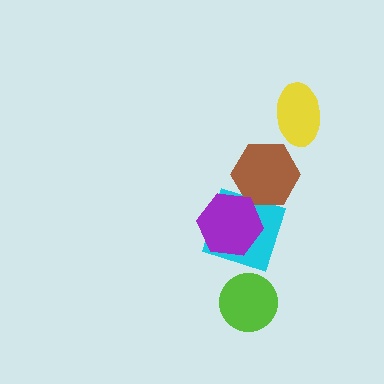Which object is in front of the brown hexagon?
The purple hexagon is in front of the brown hexagon.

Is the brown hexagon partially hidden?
Yes, it is partially covered by another shape.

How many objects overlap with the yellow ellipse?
0 objects overlap with the yellow ellipse.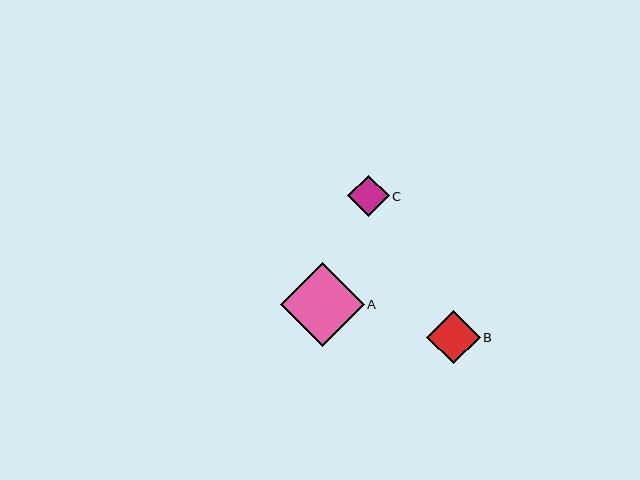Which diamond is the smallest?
Diamond C is the smallest with a size of approximately 41 pixels.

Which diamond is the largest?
Diamond A is the largest with a size of approximately 84 pixels.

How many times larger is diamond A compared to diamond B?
Diamond A is approximately 1.6 times the size of diamond B.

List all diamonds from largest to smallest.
From largest to smallest: A, B, C.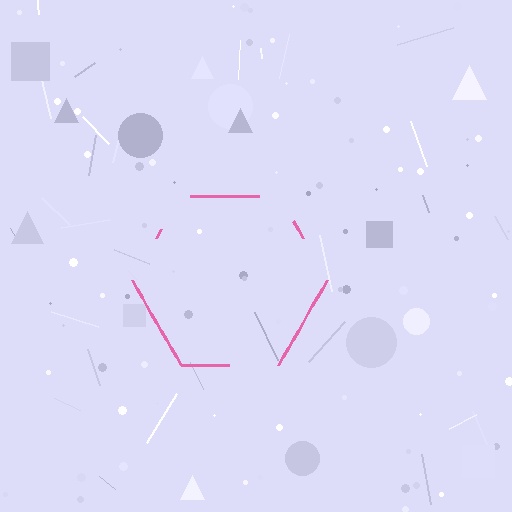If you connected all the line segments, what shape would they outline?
They would outline a hexagon.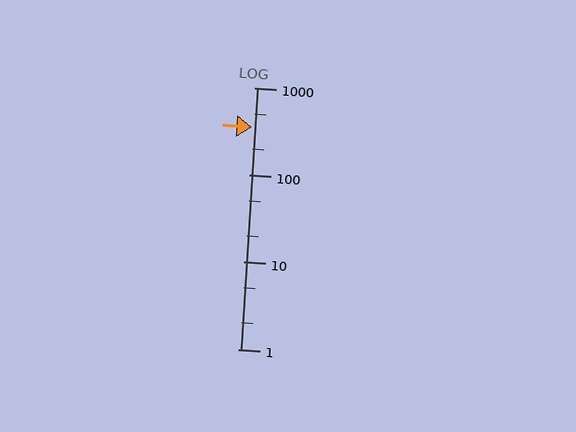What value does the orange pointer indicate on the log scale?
The pointer indicates approximately 350.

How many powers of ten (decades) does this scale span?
The scale spans 3 decades, from 1 to 1000.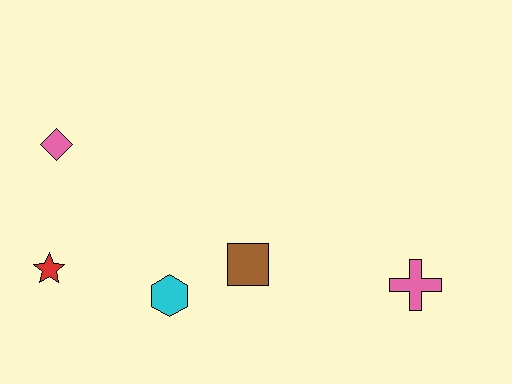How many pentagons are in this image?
There are no pentagons.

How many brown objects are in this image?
There is 1 brown object.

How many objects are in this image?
There are 5 objects.